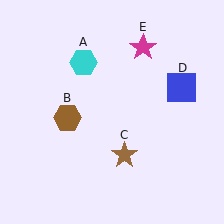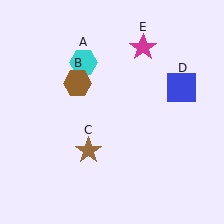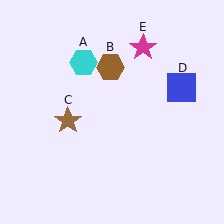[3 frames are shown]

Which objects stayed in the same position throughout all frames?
Cyan hexagon (object A) and blue square (object D) and magenta star (object E) remained stationary.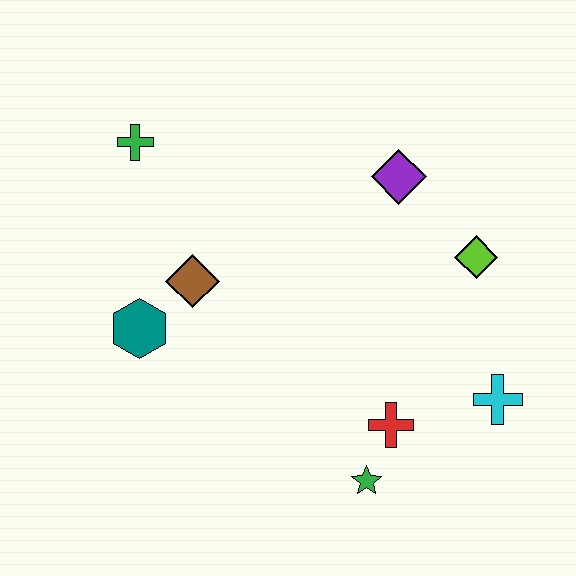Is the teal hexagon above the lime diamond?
No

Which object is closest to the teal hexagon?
The brown diamond is closest to the teal hexagon.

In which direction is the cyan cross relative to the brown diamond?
The cyan cross is to the right of the brown diamond.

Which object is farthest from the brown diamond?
The cyan cross is farthest from the brown diamond.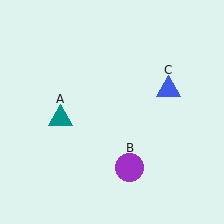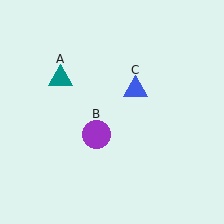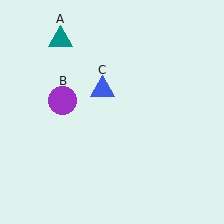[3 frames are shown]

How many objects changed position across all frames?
3 objects changed position: teal triangle (object A), purple circle (object B), blue triangle (object C).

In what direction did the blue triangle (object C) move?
The blue triangle (object C) moved left.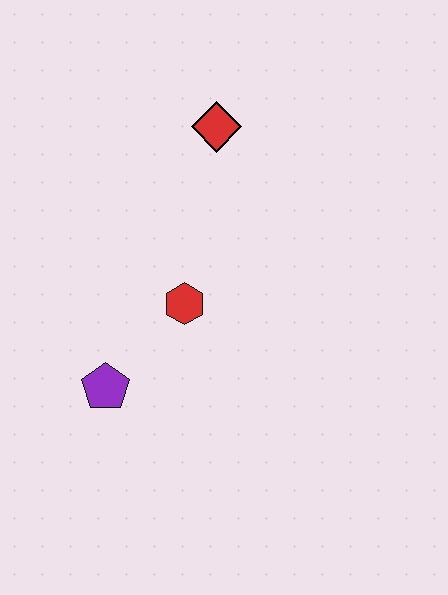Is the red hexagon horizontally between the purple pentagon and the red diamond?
Yes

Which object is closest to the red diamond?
The red hexagon is closest to the red diamond.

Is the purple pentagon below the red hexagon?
Yes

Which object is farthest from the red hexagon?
The red diamond is farthest from the red hexagon.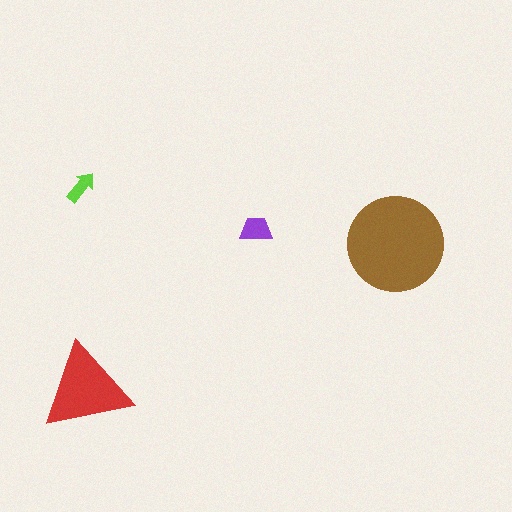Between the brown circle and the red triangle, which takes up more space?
The brown circle.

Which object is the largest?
The brown circle.